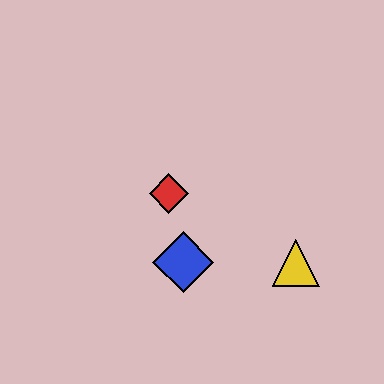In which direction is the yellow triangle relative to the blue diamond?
The yellow triangle is to the right of the blue diamond.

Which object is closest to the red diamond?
The blue diamond is closest to the red diamond.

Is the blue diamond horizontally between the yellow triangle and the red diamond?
Yes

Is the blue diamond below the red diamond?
Yes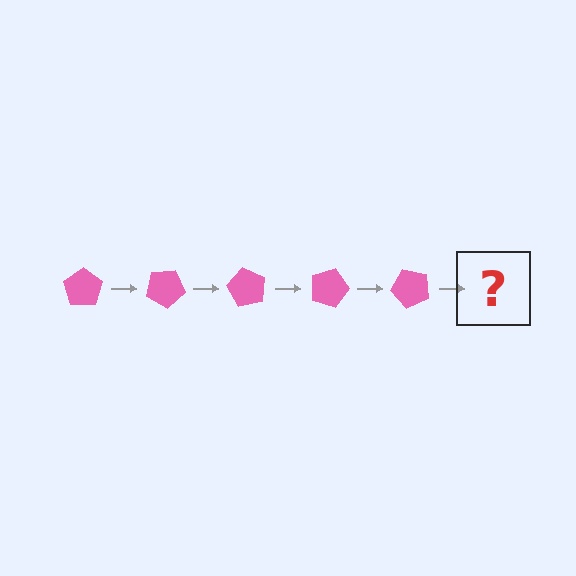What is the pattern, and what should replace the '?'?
The pattern is that the pentagon rotates 30 degrees each step. The '?' should be a pink pentagon rotated 150 degrees.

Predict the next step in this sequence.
The next step is a pink pentagon rotated 150 degrees.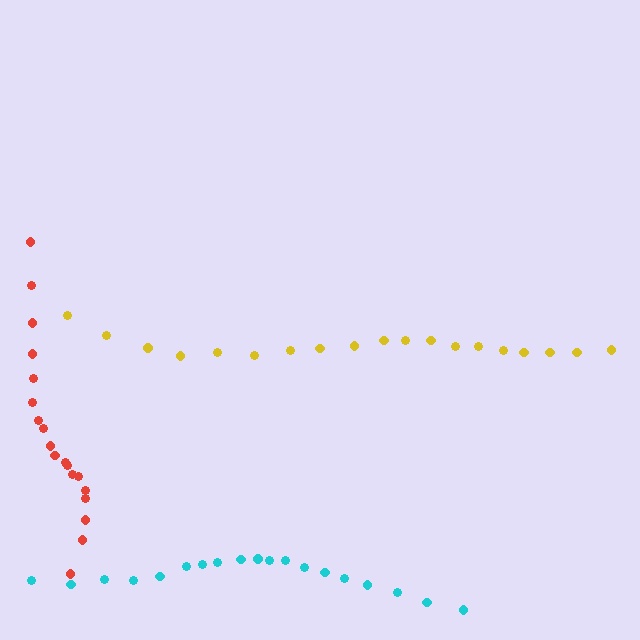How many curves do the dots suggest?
There are 3 distinct paths.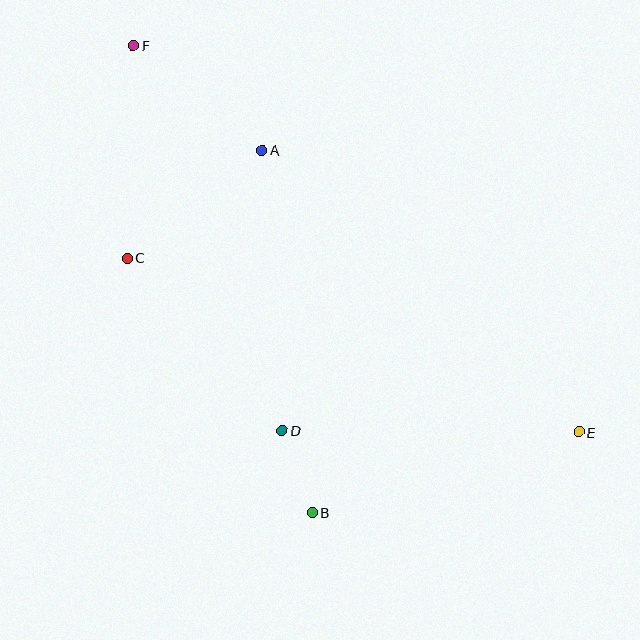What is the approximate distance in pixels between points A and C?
The distance between A and C is approximately 173 pixels.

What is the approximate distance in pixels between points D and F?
The distance between D and F is approximately 413 pixels.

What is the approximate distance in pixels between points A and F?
The distance between A and F is approximately 166 pixels.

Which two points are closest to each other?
Points B and D are closest to each other.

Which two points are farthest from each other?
Points E and F are farthest from each other.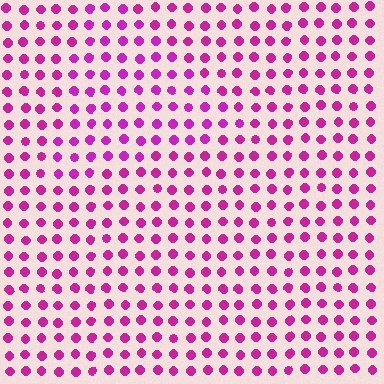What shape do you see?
I see a triangle.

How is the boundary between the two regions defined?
The boundary is defined purely by a slight shift in hue (about 13 degrees). Spacing, size, and orientation are identical on both sides.